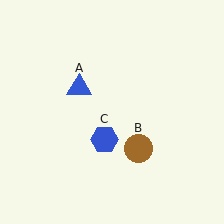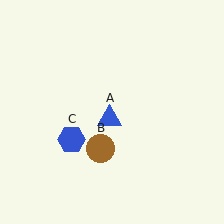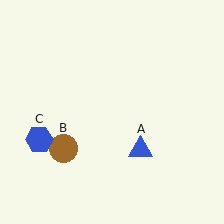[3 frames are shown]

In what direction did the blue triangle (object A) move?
The blue triangle (object A) moved down and to the right.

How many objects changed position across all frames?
3 objects changed position: blue triangle (object A), brown circle (object B), blue hexagon (object C).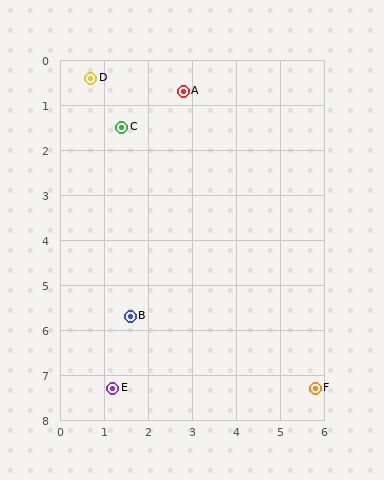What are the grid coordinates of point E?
Point E is at approximately (1.2, 7.3).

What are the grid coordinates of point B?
Point B is at approximately (1.6, 5.7).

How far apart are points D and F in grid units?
Points D and F are about 8.6 grid units apart.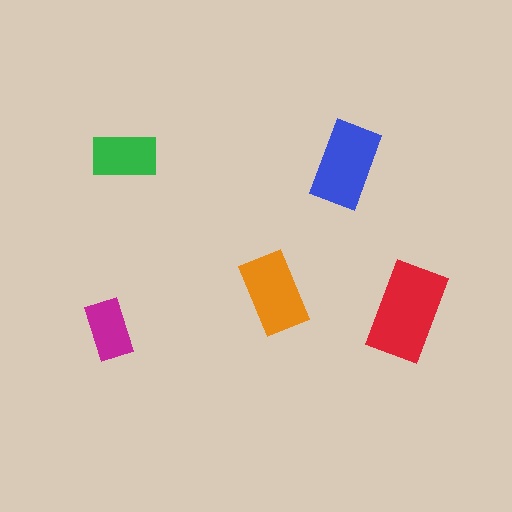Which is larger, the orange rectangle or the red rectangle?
The red one.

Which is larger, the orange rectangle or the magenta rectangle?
The orange one.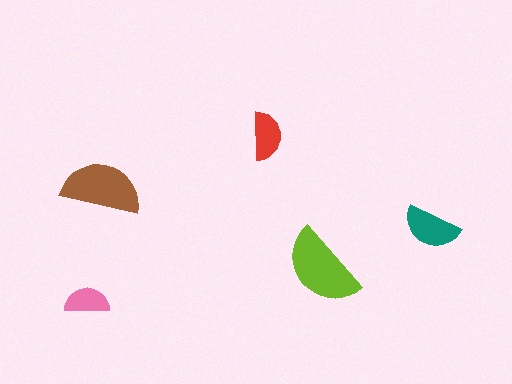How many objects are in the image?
There are 5 objects in the image.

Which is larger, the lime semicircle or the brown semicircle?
The lime one.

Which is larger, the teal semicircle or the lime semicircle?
The lime one.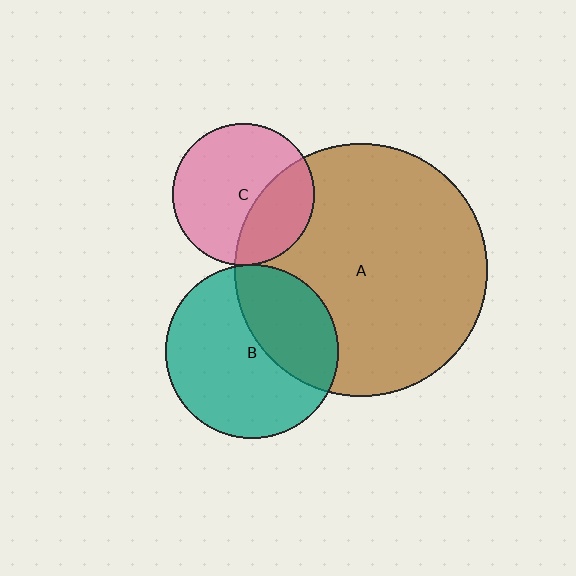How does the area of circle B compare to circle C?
Approximately 1.5 times.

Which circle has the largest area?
Circle A (brown).